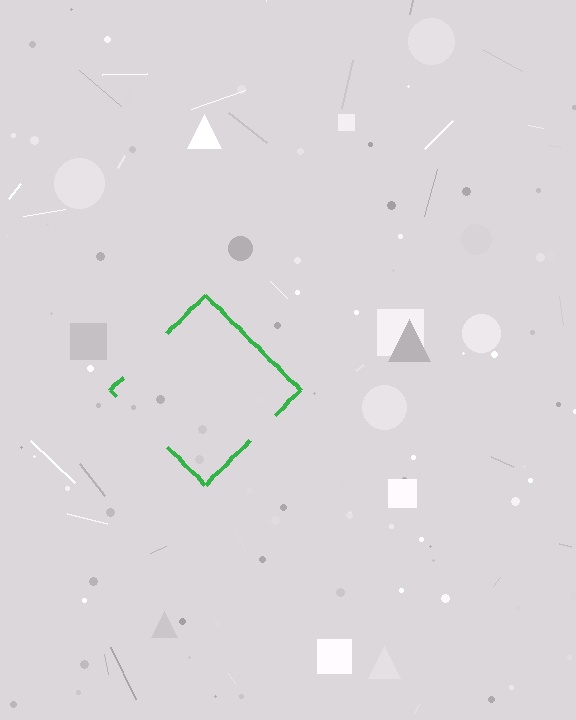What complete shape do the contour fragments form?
The contour fragments form a diamond.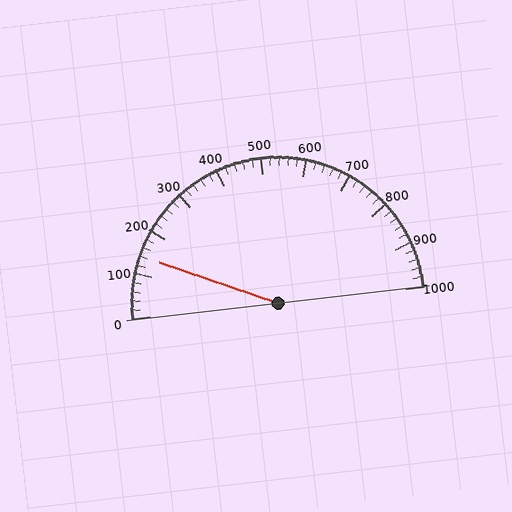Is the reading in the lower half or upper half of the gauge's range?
The reading is in the lower half of the range (0 to 1000).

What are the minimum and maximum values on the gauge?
The gauge ranges from 0 to 1000.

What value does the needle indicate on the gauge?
The needle indicates approximately 140.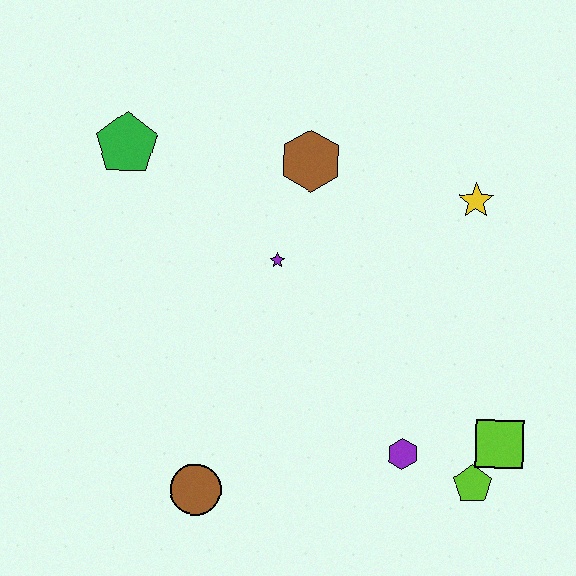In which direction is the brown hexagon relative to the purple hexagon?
The brown hexagon is above the purple hexagon.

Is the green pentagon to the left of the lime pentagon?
Yes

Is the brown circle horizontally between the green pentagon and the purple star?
Yes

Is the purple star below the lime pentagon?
No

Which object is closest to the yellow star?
The brown hexagon is closest to the yellow star.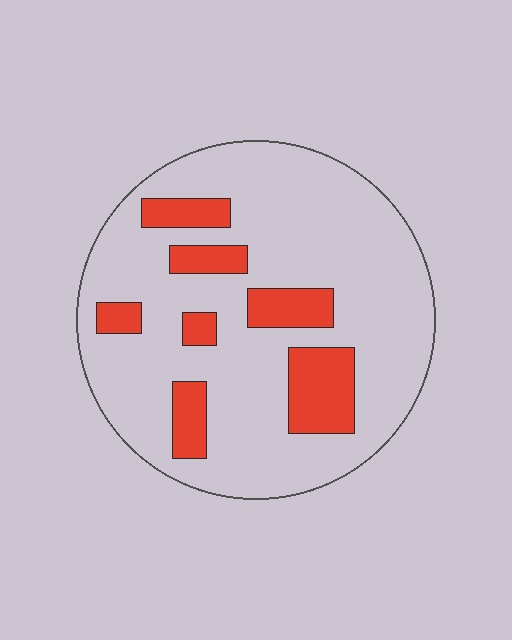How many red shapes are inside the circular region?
7.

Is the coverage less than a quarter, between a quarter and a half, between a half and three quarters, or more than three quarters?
Less than a quarter.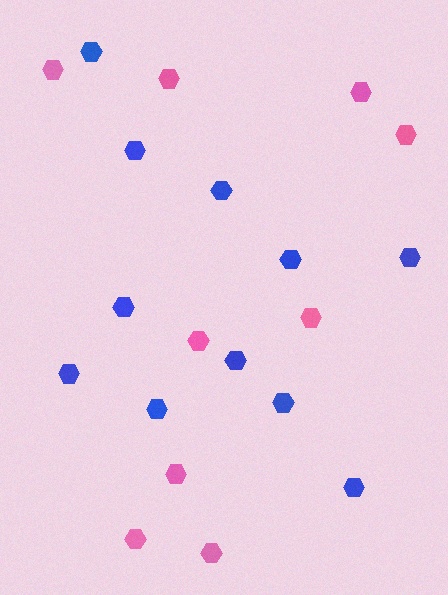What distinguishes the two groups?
There are 2 groups: one group of pink hexagons (9) and one group of blue hexagons (11).